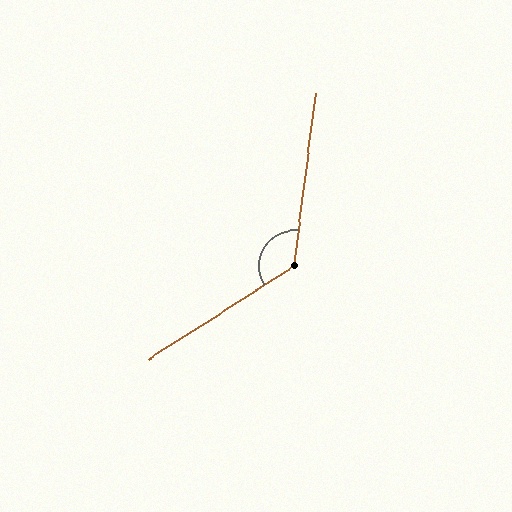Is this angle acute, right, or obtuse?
It is obtuse.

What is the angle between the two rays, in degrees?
Approximately 130 degrees.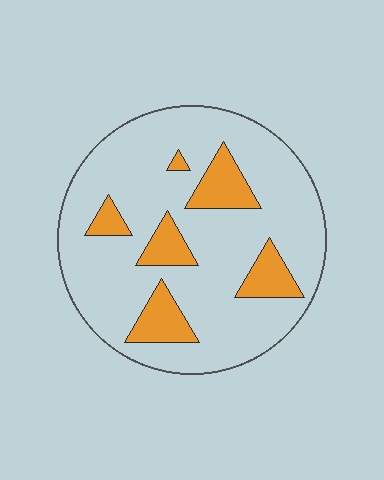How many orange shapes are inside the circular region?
6.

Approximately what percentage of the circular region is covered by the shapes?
Approximately 20%.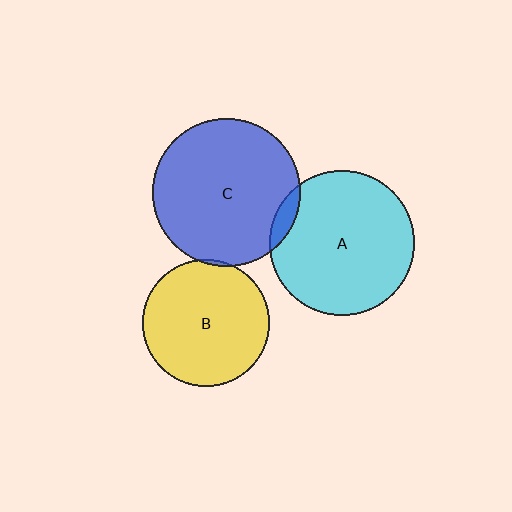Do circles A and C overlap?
Yes.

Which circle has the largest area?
Circle C (blue).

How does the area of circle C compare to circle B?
Approximately 1.4 times.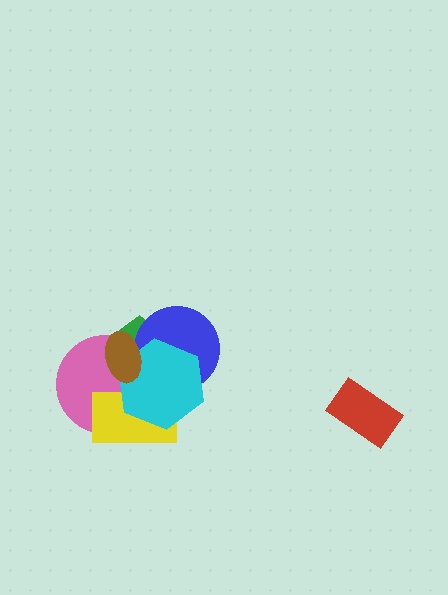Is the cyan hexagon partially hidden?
Yes, it is partially covered by another shape.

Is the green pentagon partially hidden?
Yes, it is partially covered by another shape.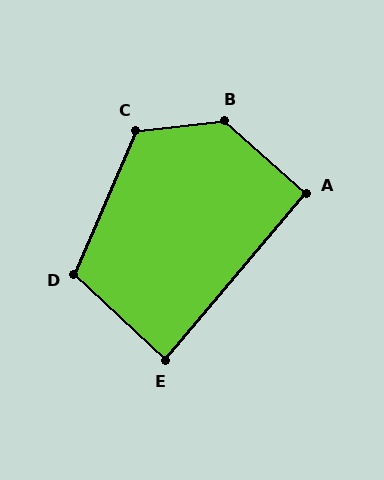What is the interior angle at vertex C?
Approximately 119 degrees (obtuse).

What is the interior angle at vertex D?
Approximately 110 degrees (obtuse).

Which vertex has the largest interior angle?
B, at approximately 132 degrees.